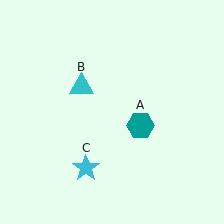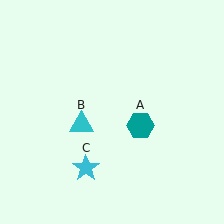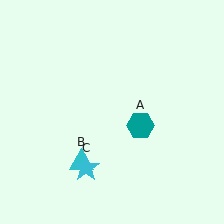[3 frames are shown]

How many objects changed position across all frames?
1 object changed position: cyan triangle (object B).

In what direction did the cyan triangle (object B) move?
The cyan triangle (object B) moved down.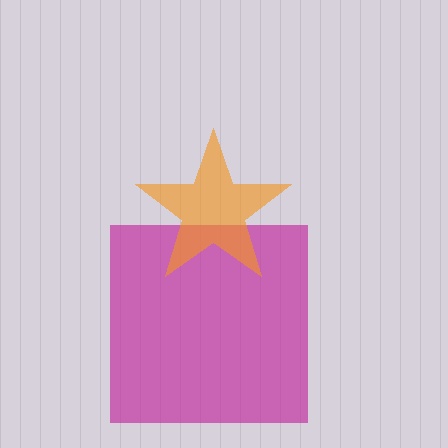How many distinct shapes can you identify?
There are 2 distinct shapes: a magenta square, an orange star.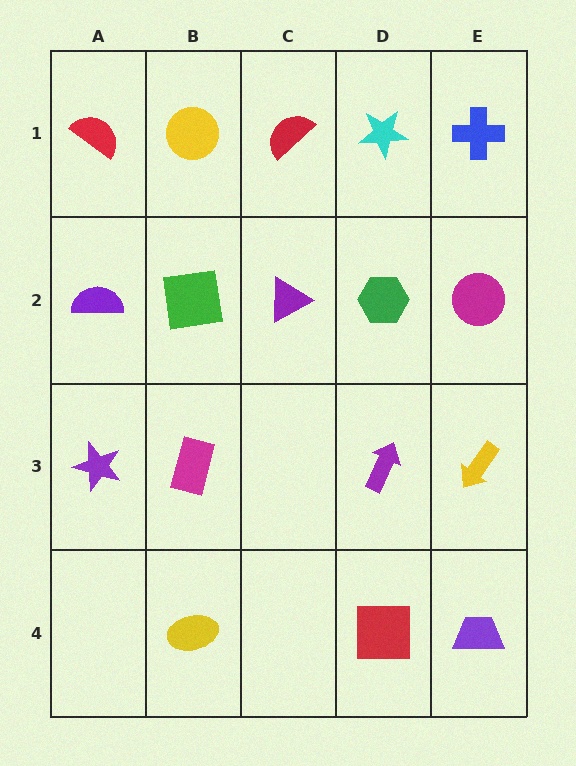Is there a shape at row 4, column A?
No, that cell is empty.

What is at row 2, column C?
A purple triangle.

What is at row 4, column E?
A purple trapezoid.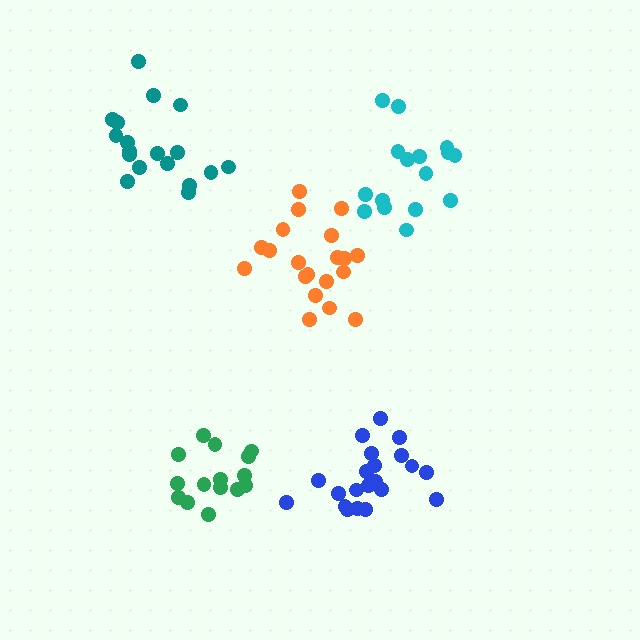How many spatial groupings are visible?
There are 5 spatial groupings.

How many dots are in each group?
Group 1: 20 dots, Group 2: 21 dots, Group 3: 16 dots, Group 4: 18 dots, Group 5: 15 dots (90 total).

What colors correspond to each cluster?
The clusters are colored: orange, blue, cyan, teal, green.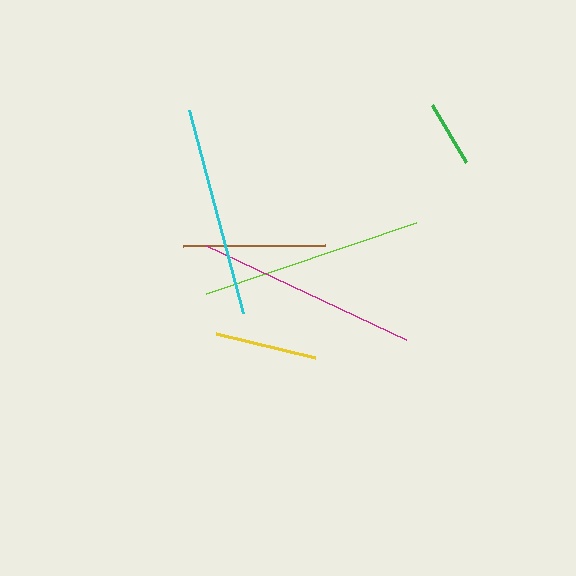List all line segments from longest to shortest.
From longest to shortest: magenta, lime, cyan, brown, yellow, green.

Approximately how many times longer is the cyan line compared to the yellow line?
The cyan line is approximately 2.1 times the length of the yellow line.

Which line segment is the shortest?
The green line is the shortest at approximately 66 pixels.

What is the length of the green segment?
The green segment is approximately 66 pixels long.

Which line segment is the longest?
The magenta line is the longest at approximately 221 pixels.